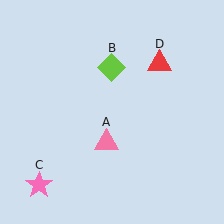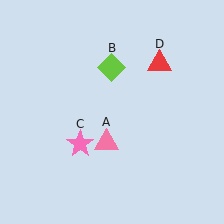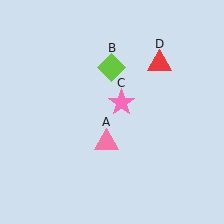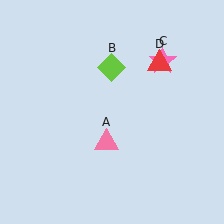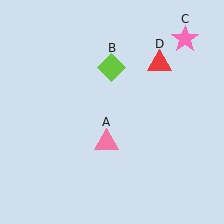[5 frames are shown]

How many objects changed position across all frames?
1 object changed position: pink star (object C).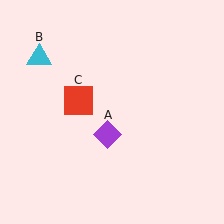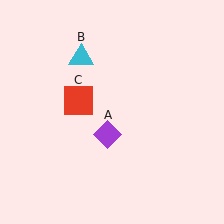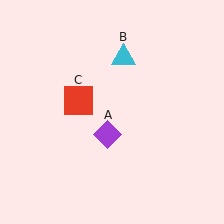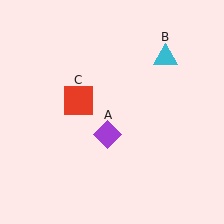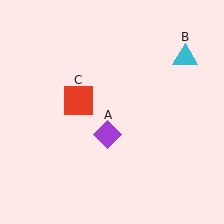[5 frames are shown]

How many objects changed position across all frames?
1 object changed position: cyan triangle (object B).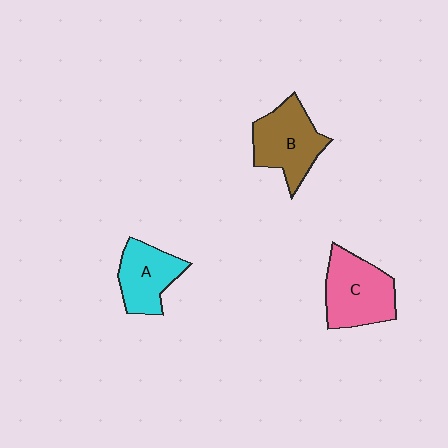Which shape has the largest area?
Shape C (pink).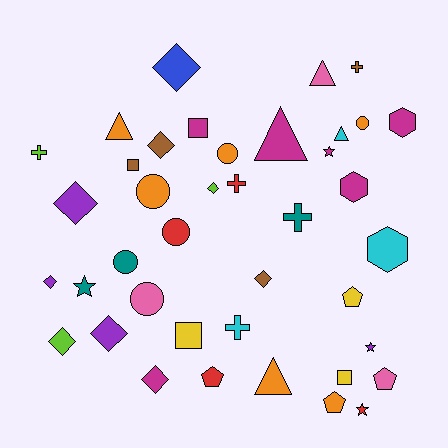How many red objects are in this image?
There are 4 red objects.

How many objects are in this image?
There are 40 objects.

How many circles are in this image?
There are 6 circles.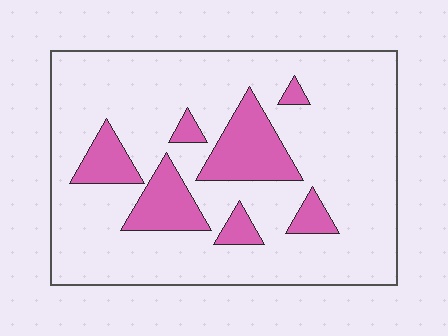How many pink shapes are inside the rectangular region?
7.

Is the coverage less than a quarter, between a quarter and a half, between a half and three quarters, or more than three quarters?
Less than a quarter.